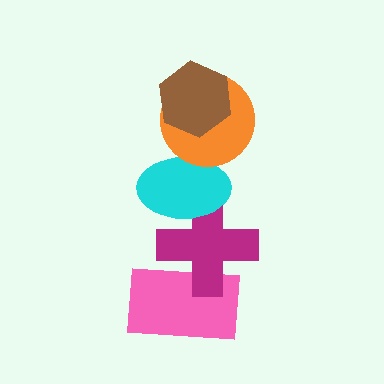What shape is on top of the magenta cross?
The cyan ellipse is on top of the magenta cross.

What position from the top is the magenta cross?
The magenta cross is 4th from the top.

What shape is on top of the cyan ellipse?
The orange circle is on top of the cyan ellipse.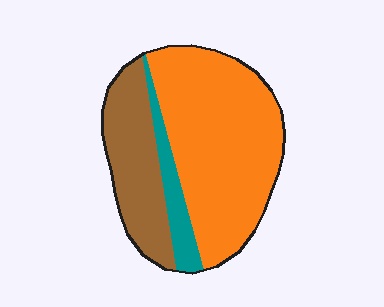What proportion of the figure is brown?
Brown covers around 30% of the figure.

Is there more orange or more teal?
Orange.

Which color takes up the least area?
Teal, at roughly 10%.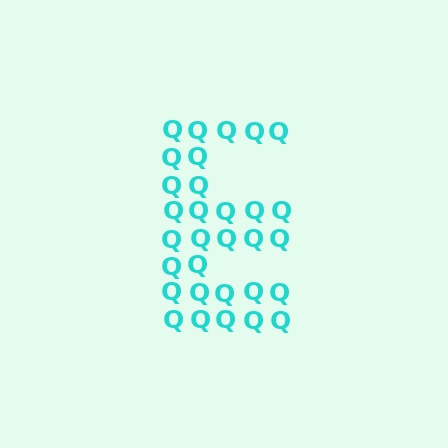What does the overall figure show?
The overall figure shows the letter E.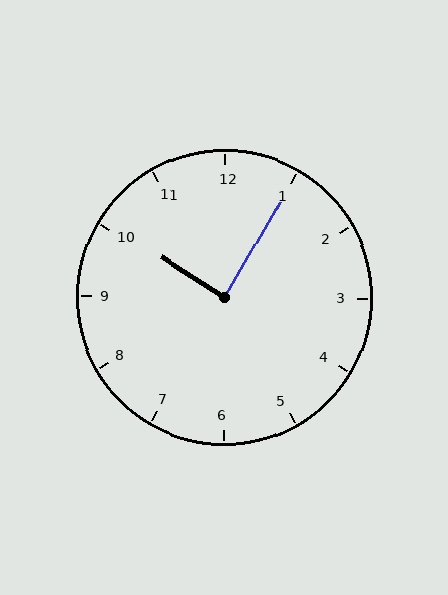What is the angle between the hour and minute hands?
Approximately 88 degrees.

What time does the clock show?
10:05.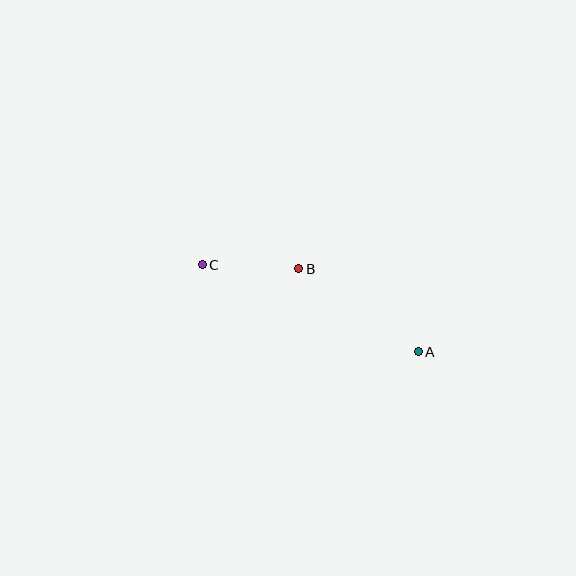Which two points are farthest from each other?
Points A and C are farthest from each other.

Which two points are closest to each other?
Points B and C are closest to each other.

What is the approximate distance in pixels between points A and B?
The distance between A and B is approximately 145 pixels.